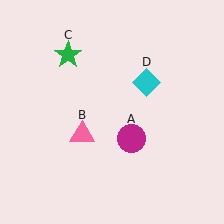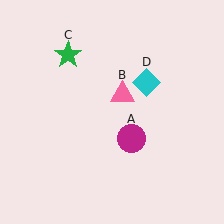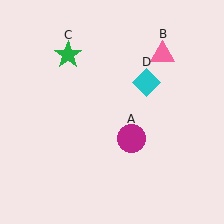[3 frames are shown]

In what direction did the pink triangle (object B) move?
The pink triangle (object B) moved up and to the right.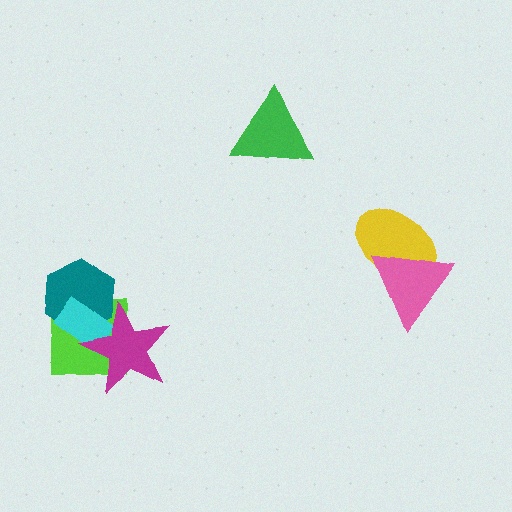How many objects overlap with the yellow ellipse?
1 object overlaps with the yellow ellipse.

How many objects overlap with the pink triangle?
1 object overlaps with the pink triangle.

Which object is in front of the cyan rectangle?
The magenta star is in front of the cyan rectangle.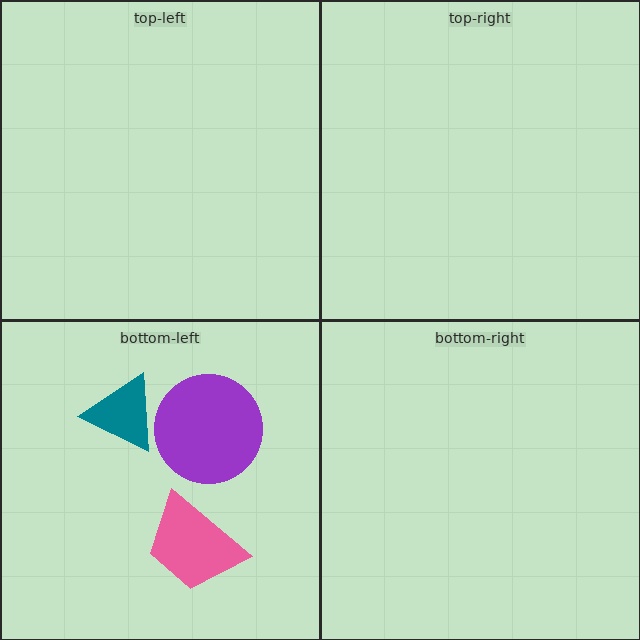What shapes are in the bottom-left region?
The pink trapezoid, the teal triangle, the purple circle.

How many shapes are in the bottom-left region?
3.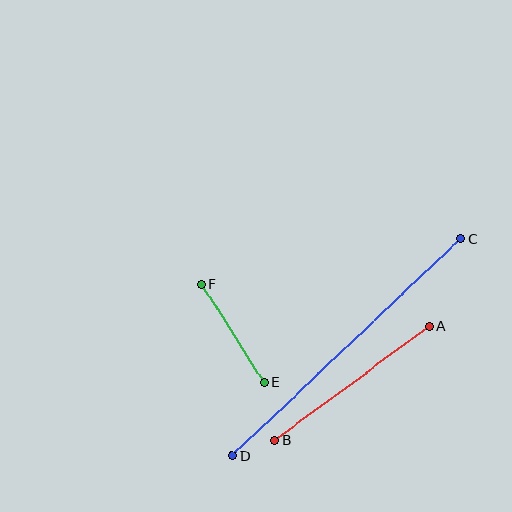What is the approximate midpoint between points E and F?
The midpoint is at approximately (233, 333) pixels.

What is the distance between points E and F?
The distance is approximately 116 pixels.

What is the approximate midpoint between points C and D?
The midpoint is at approximately (346, 348) pixels.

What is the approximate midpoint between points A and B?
The midpoint is at approximately (352, 383) pixels.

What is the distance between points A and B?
The distance is approximately 192 pixels.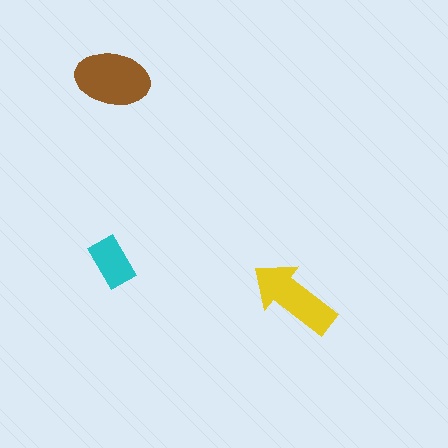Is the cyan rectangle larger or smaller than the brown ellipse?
Smaller.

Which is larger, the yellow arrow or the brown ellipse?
The brown ellipse.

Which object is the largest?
The brown ellipse.